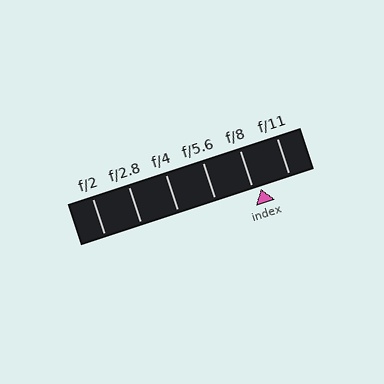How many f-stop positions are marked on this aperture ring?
There are 6 f-stop positions marked.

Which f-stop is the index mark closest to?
The index mark is closest to f/8.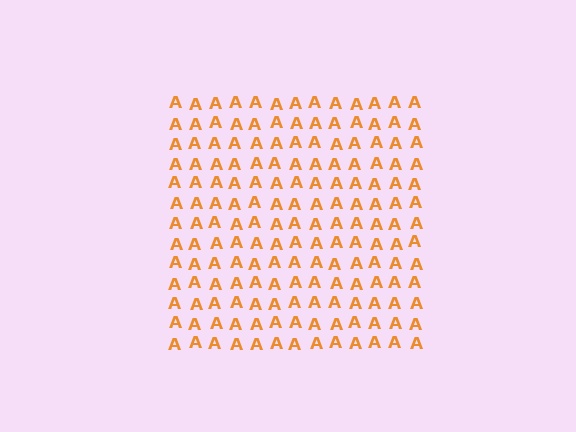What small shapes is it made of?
It is made of small letter A's.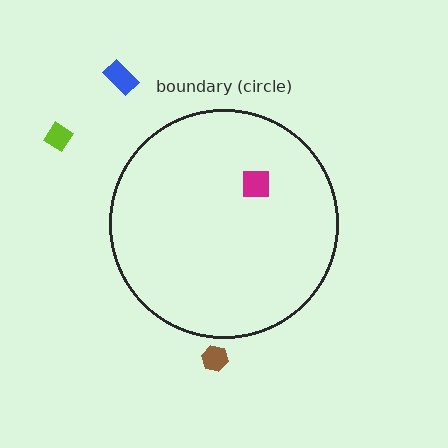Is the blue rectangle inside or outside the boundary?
Outside.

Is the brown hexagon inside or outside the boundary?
Outside.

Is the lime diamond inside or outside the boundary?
Outside.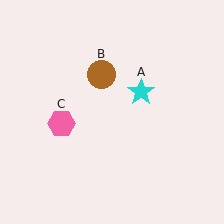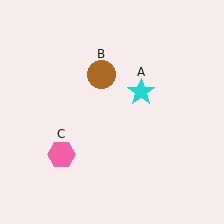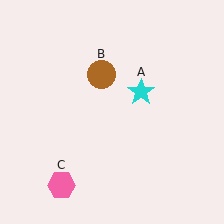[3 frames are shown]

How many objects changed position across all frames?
1 object changed position: pink hexagon (object C).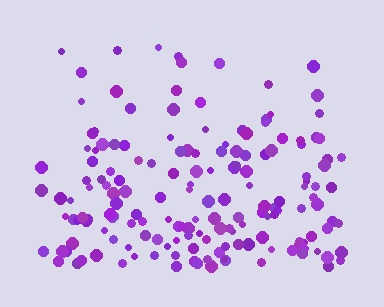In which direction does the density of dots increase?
From top to bottom, with the bottom side densest.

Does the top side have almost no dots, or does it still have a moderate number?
Still a moderate number, just noticeably fewer than the bottom.